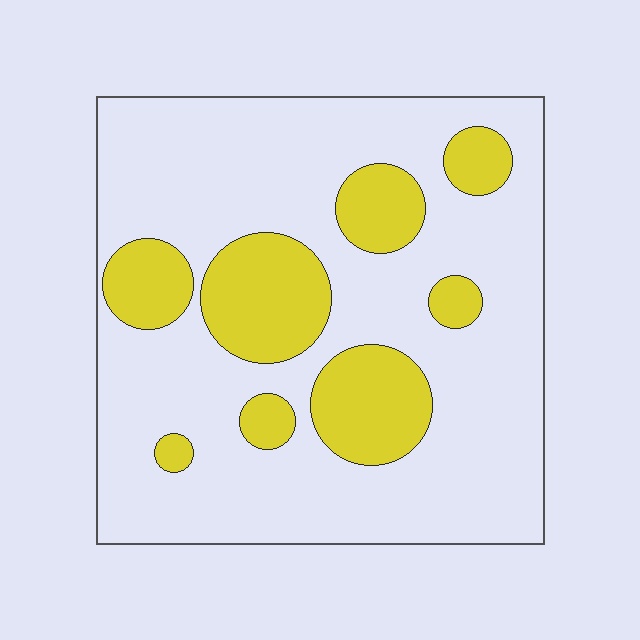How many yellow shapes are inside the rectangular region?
8.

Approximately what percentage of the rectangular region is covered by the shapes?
Approximately 25%.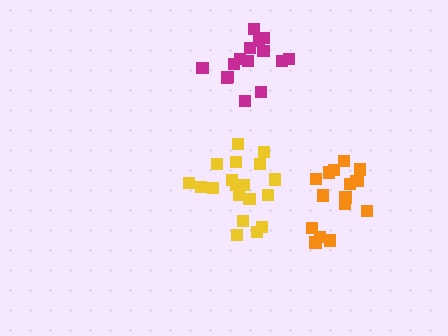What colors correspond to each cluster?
The clusters are colored: yellow, magenta, orange.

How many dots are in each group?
Group 1: 19 dots, Group 2: 15 dots, Group 3: 16 dots (50 total).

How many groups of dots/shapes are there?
There are 3 groups.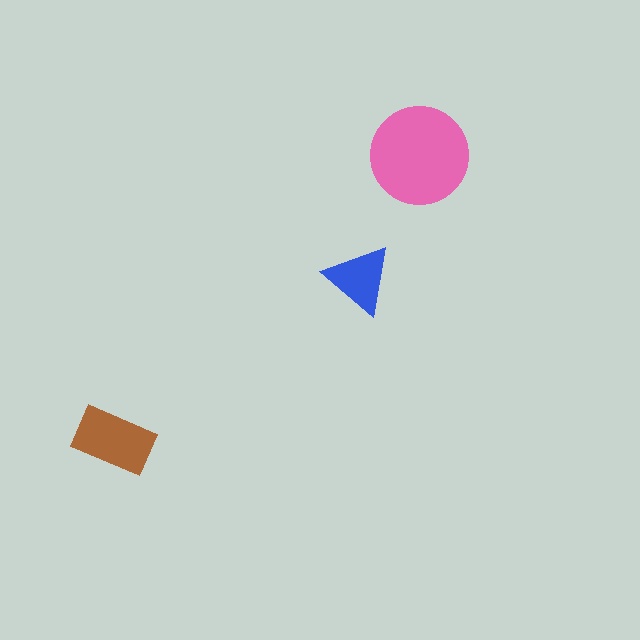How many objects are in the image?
There are 3 objects in the image.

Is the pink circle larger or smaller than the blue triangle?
Larger.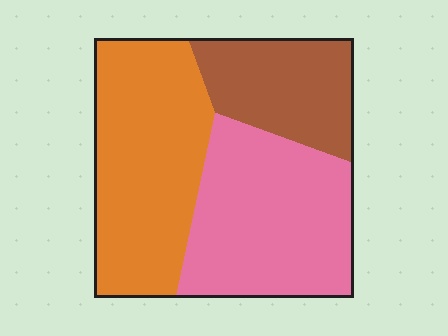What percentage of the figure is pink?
Pink takes up about three eighths (3/8) of the figure.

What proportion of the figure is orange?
Orange takes up about two fifths (2/5) of the figure.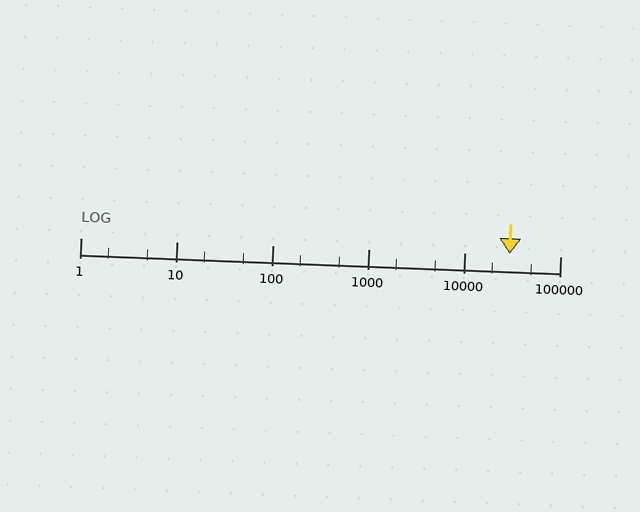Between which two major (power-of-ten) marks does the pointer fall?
The pointer is between 10000 and 100000.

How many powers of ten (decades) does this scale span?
The scale spans 5 decades, from 1 to 100000.